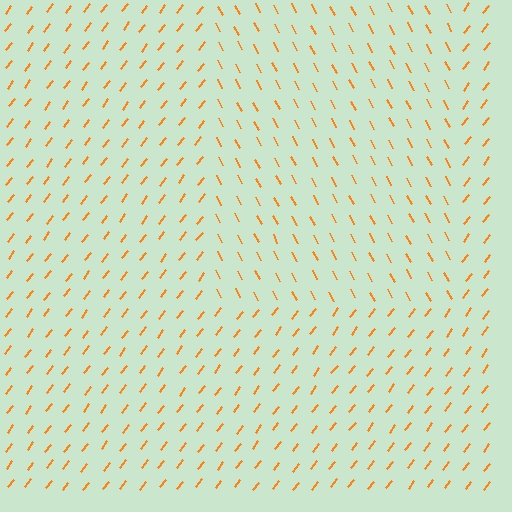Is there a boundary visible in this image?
Yes, there is a texture boundary formed by a change in line orientation.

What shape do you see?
I see a rectangle.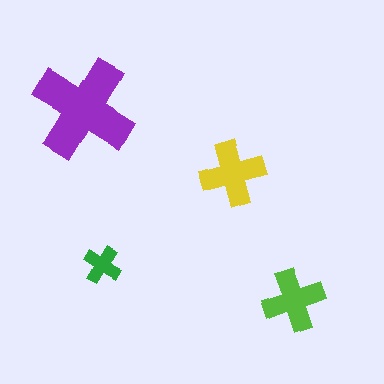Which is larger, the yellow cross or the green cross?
The yellow one.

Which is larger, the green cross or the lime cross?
The lime one.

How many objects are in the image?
There are 4 objects in the image.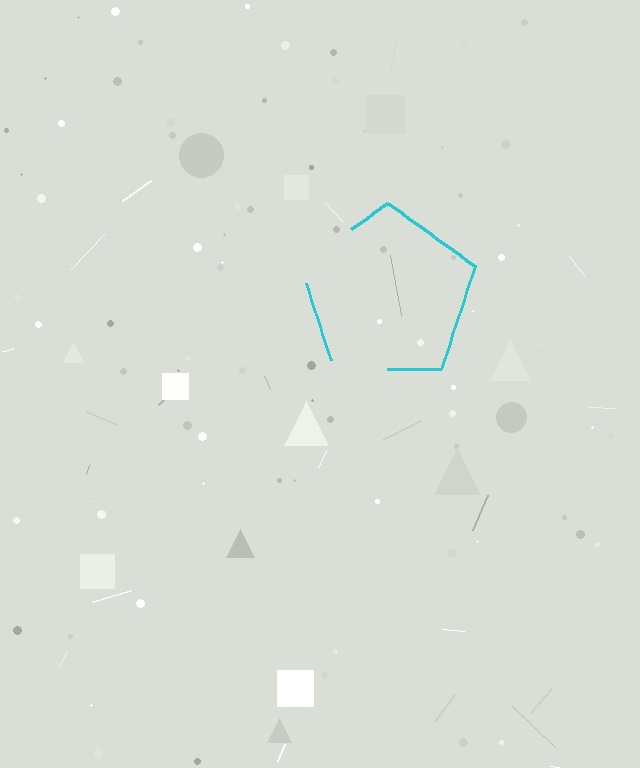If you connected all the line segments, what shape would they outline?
They would outline a pentagon.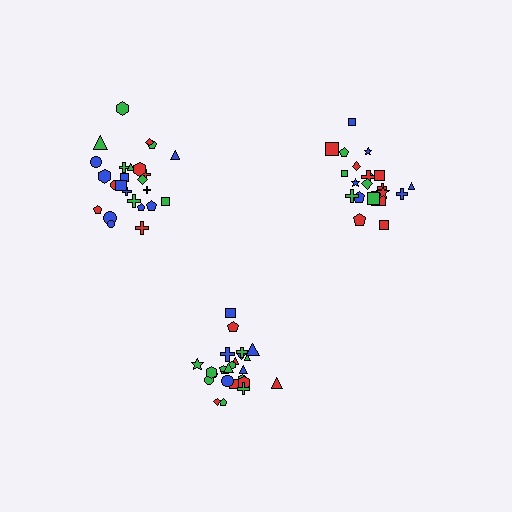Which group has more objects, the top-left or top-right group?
The top-left group.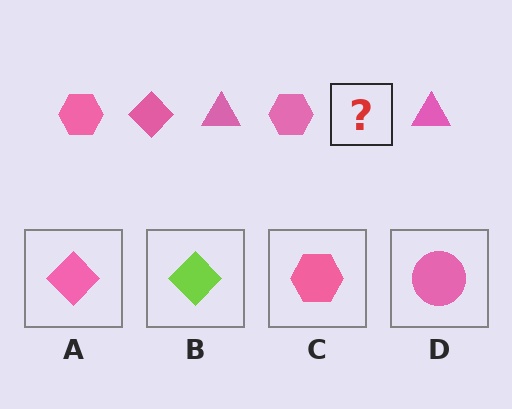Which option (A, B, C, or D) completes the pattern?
A.